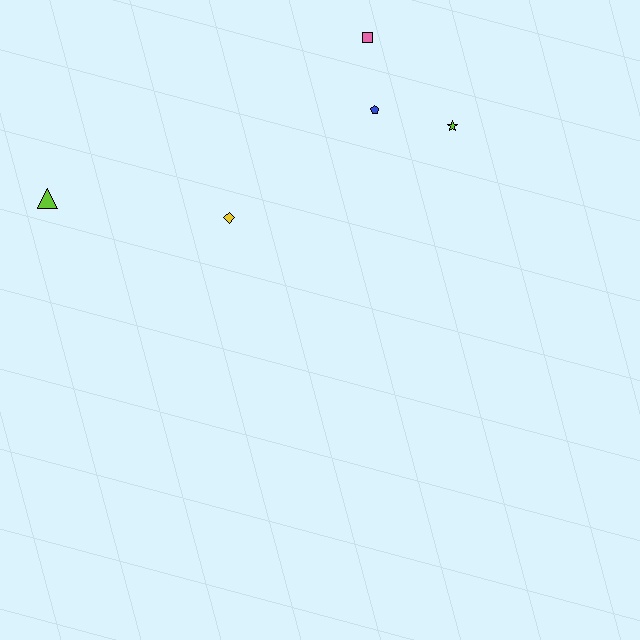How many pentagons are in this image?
There is 1 pentagon.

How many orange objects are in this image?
There are no orange objects.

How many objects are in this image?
There are 5 objects.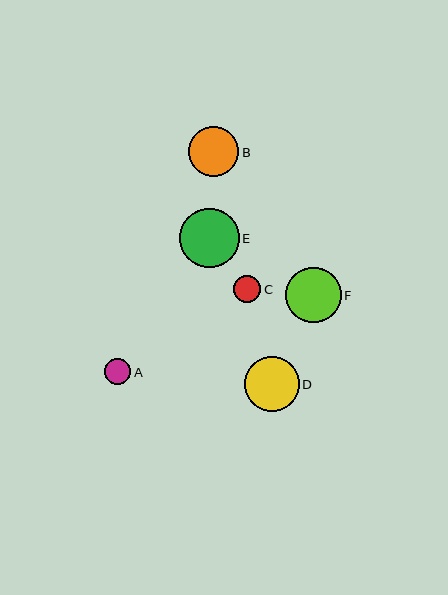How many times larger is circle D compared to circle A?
Circle D is approximately 2.1 times the size of circle A.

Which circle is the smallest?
Circle A is the smallest with a size of approximately 26 pixels.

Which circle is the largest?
Circle E is the largest with a size of approximately 59 pixels.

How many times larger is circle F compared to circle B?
Circle F is approximately 1.1 times the size of circle B.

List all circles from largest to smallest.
From largest to smallest: E, F, D, B, C, A.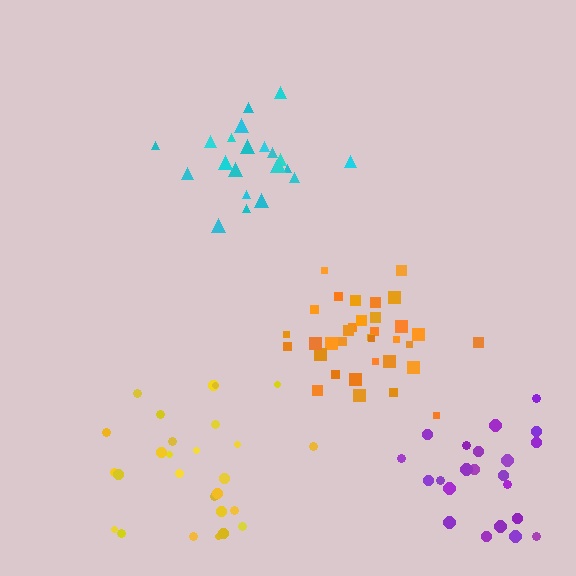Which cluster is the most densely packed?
Orange.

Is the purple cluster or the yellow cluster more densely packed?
Yellow.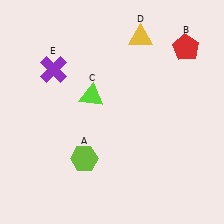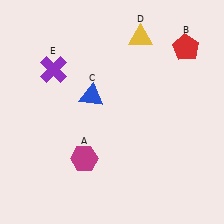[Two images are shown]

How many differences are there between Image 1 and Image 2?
There are 2 differences between the two images.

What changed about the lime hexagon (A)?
In Image 1, A is lime. In Image 2, it changed to magenta.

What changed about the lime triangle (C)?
In Image 1, C is lime. In Image 2, it changed to blue.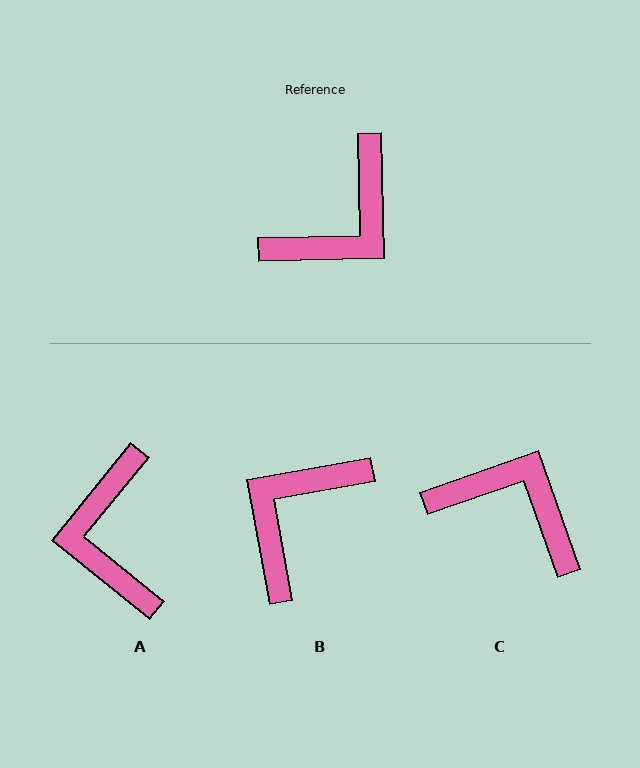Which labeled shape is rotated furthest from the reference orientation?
B, about 171 degrees away.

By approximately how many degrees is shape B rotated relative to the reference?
Approximately 171 degrees clockwise.